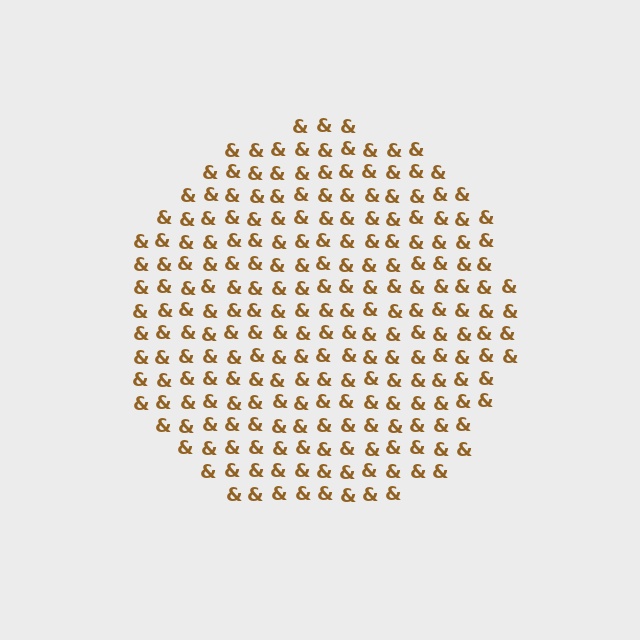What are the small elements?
The small elements are ampersands.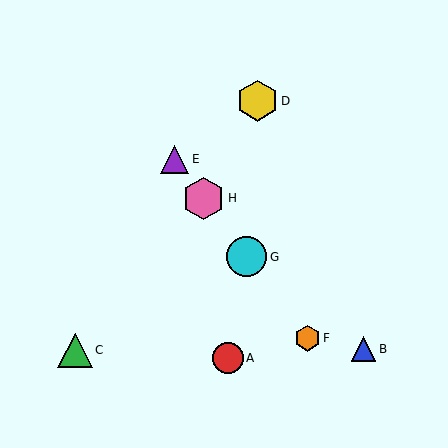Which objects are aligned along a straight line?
Objects E, F, G, H are aligned along a straight line.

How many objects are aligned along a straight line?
4 objects (E, F, G, H) are aligned along a straight line.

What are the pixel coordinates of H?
Object H is at (203, 198).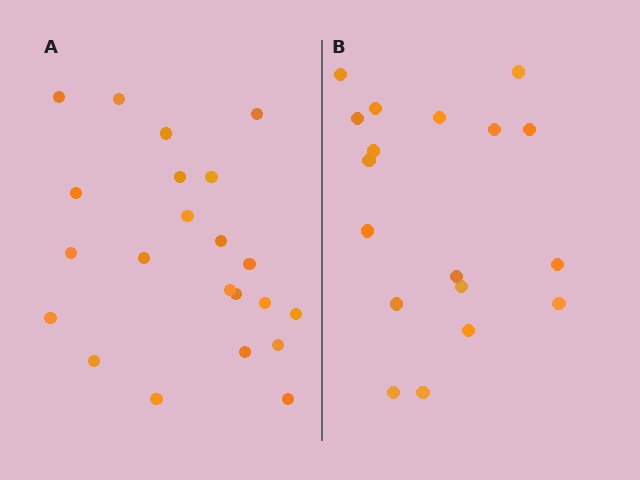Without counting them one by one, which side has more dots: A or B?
Region A (the left region) has more dots.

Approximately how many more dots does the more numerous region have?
Region A has about 4 more dots than region B.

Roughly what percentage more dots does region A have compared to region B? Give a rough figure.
About 20% more.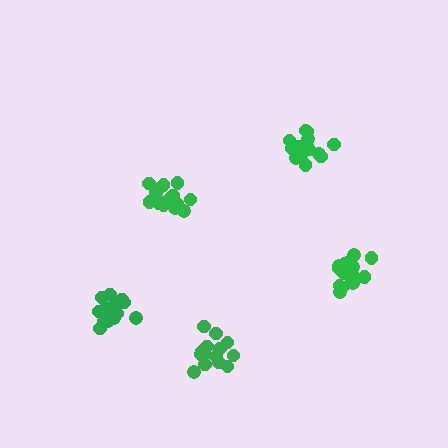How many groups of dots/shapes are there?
There are 5 groups.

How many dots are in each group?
Group 1: 18 dots, Group 2: 17 dots, Group 3: 19 dots, Group 4: 18 dots, Group 5: 16 dots (88 total).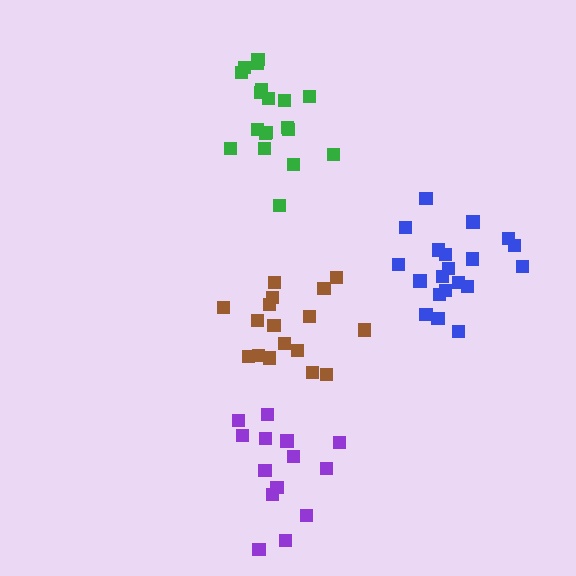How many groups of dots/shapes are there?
There are 4 groups.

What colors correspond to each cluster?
The clusters are colored: brown, green, purple, blue.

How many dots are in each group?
Group 1: 17 dots, Group 2: 19 dots, Group 3: 14 dots, Group 4: 20 dots (70 total).